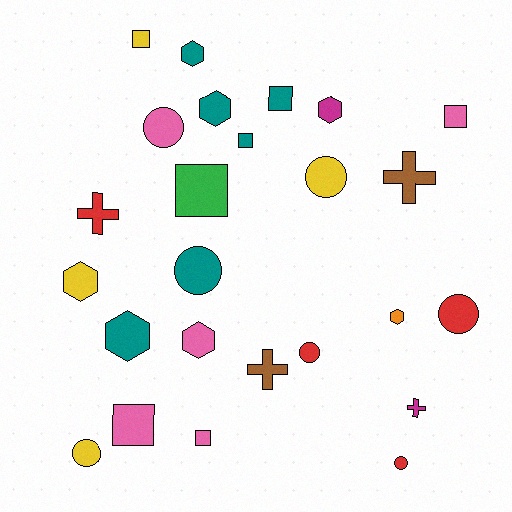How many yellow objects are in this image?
There are 4 yellow objects.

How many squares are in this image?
There are 7 squares.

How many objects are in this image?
There are 25 objects.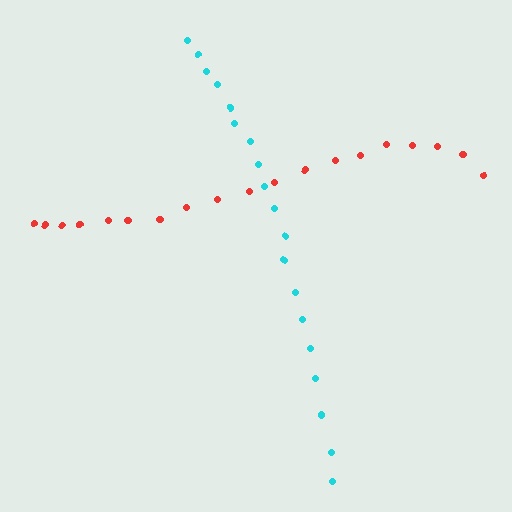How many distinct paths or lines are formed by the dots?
There are 2 distinct paths.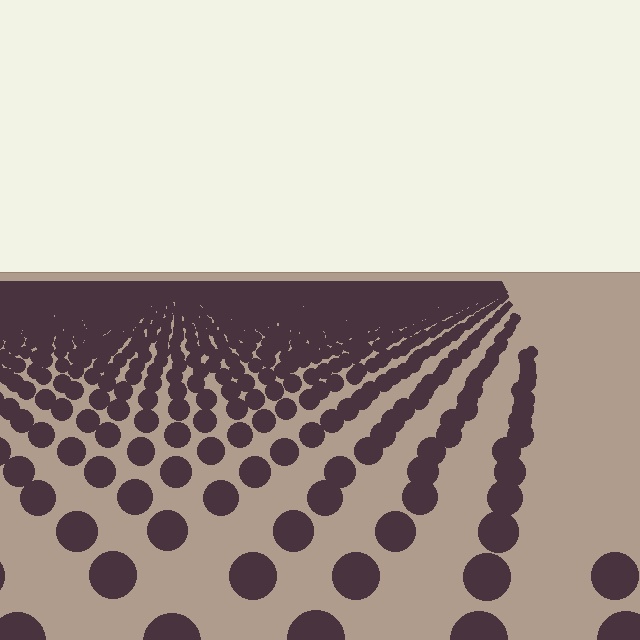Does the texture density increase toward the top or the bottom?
Density increases toward the top.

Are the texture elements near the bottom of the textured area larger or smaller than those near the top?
Larger. Near the bottom, elements are closer to the viewer and appear at a bigger on-screen size.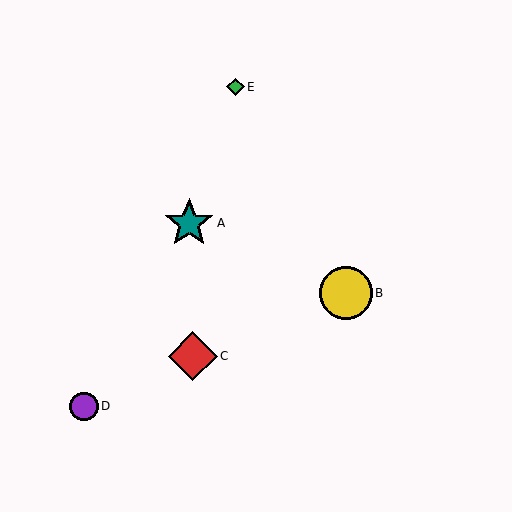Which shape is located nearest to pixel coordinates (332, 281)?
The yellow circle (labeled B) at (346, 293) is nearest to that location.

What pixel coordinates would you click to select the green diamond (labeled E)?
Click at (236, 87) to select the green diamond E.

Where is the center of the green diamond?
The center of the green diamond is at (236, 87).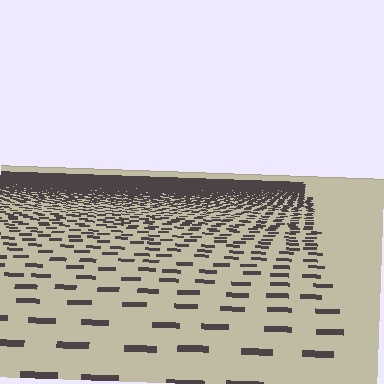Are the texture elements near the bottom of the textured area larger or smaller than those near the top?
Larger. Near the bottom, elements are closer to the viewer and appear at a bigger on-screen size.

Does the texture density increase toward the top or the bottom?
Density increases toward the top.